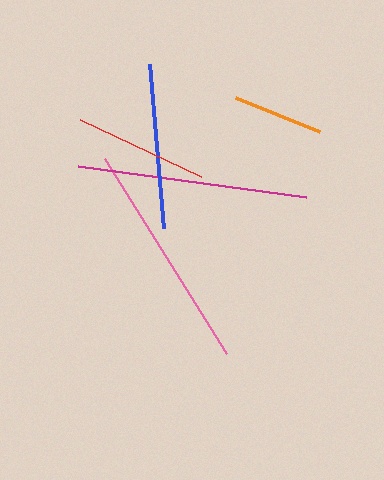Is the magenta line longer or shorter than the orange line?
The magenta line is longer than the orange line.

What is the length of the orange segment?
The orange segment is approximately 91 pixels long.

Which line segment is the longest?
The magenta line is the longest at approximately 230 pixels.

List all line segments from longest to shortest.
From longest to shortest: magenta, pink, blue, red, orange.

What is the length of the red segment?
The red segment is approximately 134 pixels long.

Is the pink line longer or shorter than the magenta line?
The magenta line is longer than the pink line.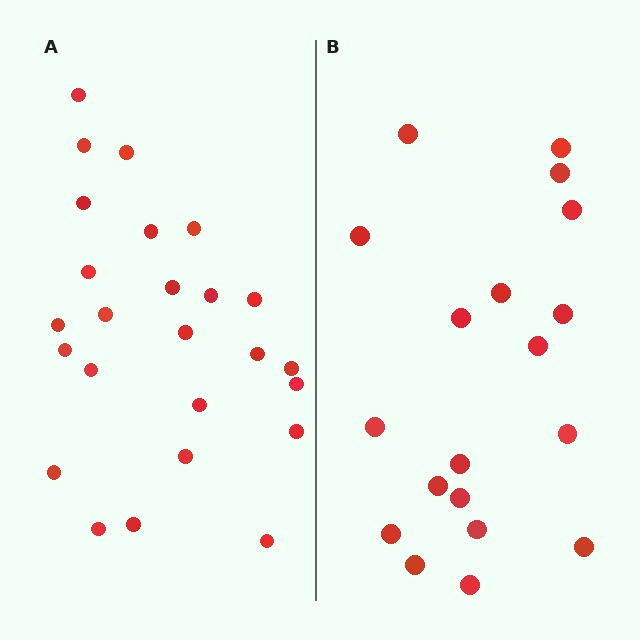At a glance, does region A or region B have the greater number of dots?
Region A (the left region) has more dots.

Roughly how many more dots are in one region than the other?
Region A has about 6 more dots than region B.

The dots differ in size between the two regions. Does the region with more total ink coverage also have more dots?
No. Region B has more total ink coverage because its dots are larger, but region A actually contains more individual dots. Total area can be misleading — the number of items is what matters here.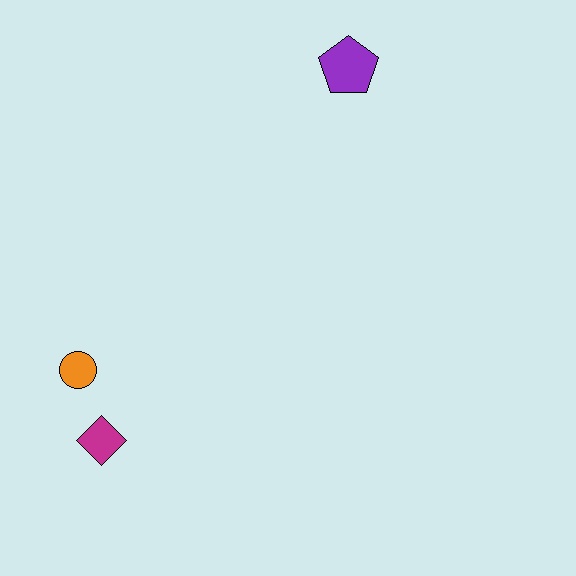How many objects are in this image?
There are 3 objects.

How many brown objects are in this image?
There are no brown objects.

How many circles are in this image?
There is 1 circle.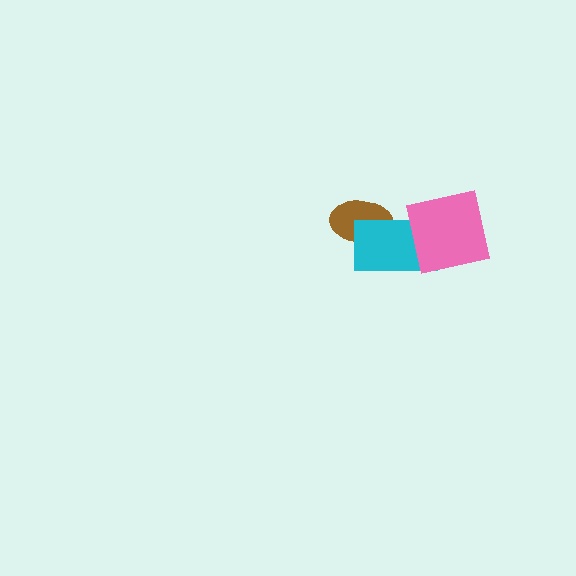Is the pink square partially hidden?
No, no other shape covers it.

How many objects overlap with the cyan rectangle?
2 objects overlap with the cyan rectangle.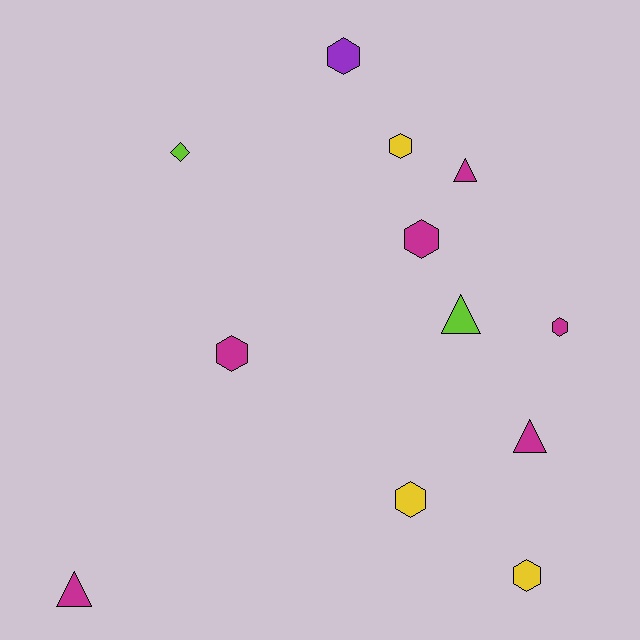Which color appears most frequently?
Magenta, with 6 objects.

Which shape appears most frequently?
Hexagon, with 7 objects.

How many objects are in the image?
There are 12 objects.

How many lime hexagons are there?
There are no lime hexagons.